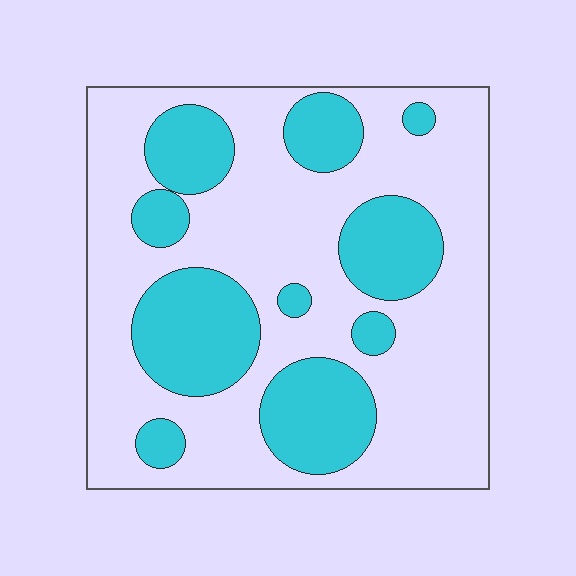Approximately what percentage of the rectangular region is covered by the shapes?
Approximately 30%.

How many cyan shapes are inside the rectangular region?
10.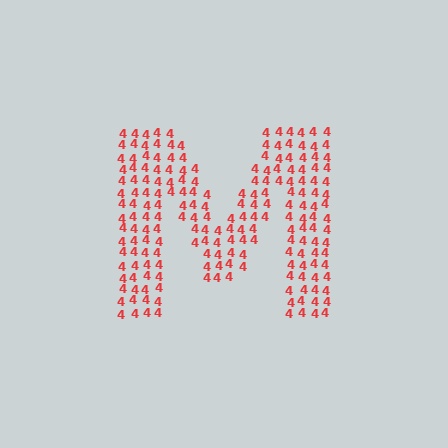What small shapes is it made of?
It is made of small digit 4's.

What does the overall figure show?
The overall figure shows the letter M.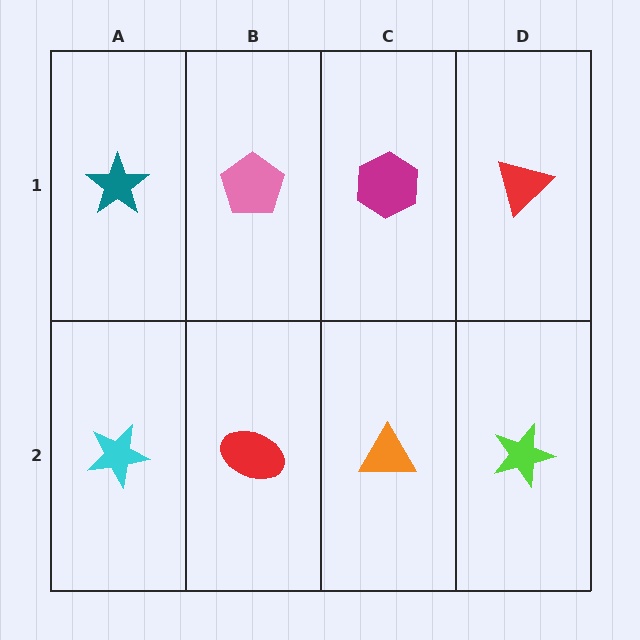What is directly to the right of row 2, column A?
A red ellipse.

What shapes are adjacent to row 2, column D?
A red triangle (row 1, column D), an orange triangle (row 2, column C).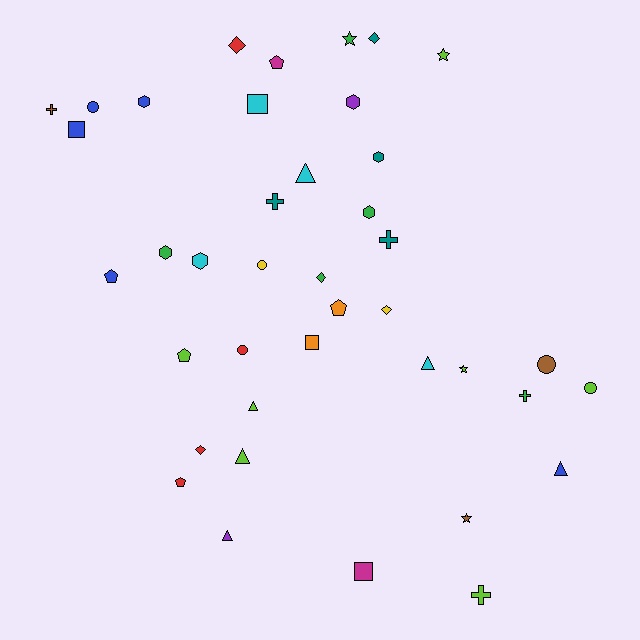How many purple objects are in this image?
There are 2 purple objects.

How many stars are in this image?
There are 4 stars.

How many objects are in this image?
There are 40 objects.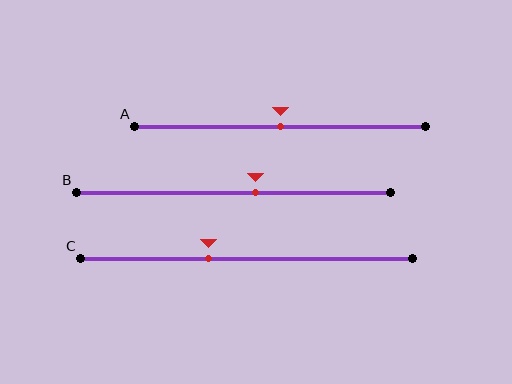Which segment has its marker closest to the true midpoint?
Segment A has its marker closest to the true midpoint.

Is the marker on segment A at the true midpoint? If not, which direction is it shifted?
Yes, the marker on segment A is at the true midpoint.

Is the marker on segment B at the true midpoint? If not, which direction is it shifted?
No, the marker on segment B is shifted to the right by about 7% of the segment length.